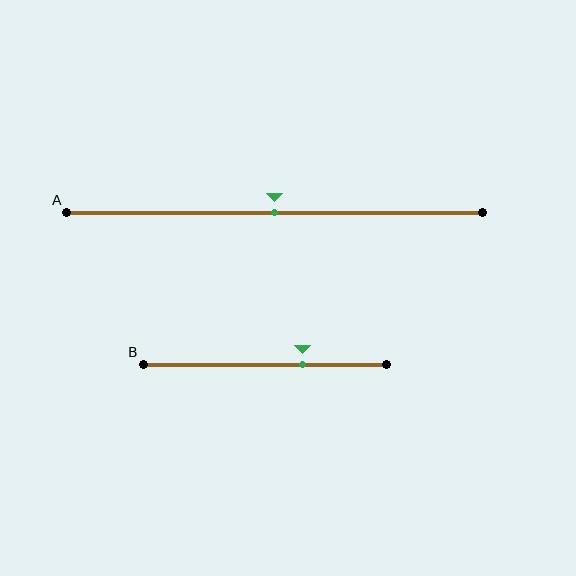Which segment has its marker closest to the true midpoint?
Segment A has its marker closest to the true midpoint.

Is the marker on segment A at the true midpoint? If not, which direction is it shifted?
Yes, the marker on segment A is at the true midpoint.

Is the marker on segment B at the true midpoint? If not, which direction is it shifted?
No, the marker on segment B is shifted to the right by about 15% of the segment length.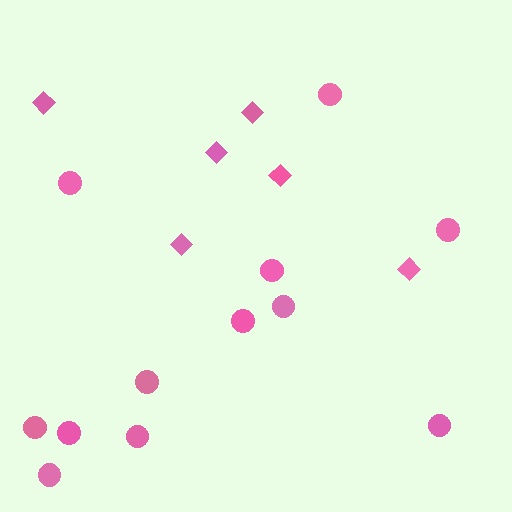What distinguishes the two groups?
There are 2 groups: one group of diamonds (6) and one group of circles (12).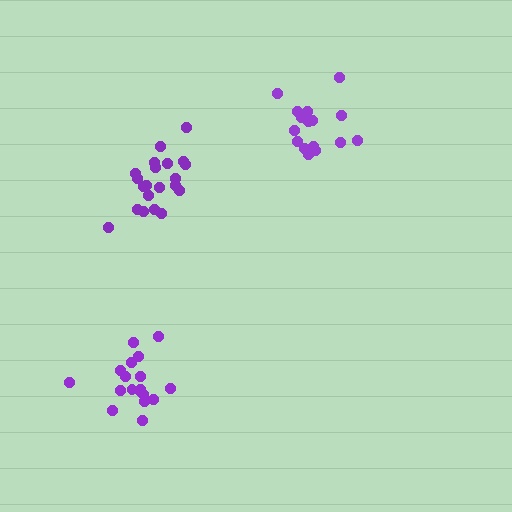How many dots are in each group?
Group 1: 18 dots, Group 2: 16 dots, Group 3: 21 dots (55 total).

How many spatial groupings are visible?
There are 3 spatial groupings.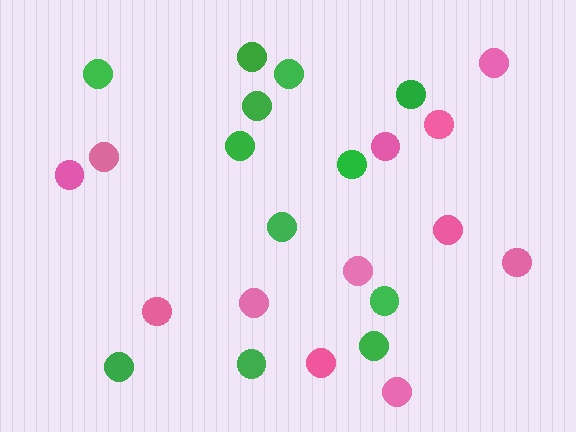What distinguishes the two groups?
There are 2 groups: one group of green circles (12) and one group of pink circles (12).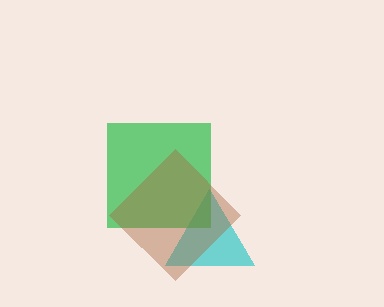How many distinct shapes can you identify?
There are 3 distinct shapes: a cyan triangle, a green square, a brown diamond.